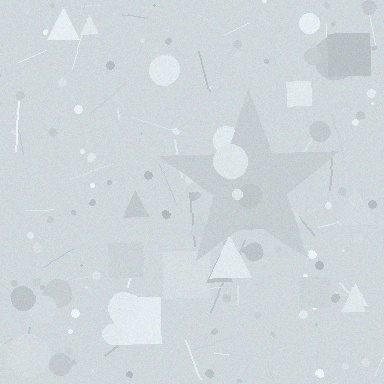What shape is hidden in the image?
A star is hidden in the image.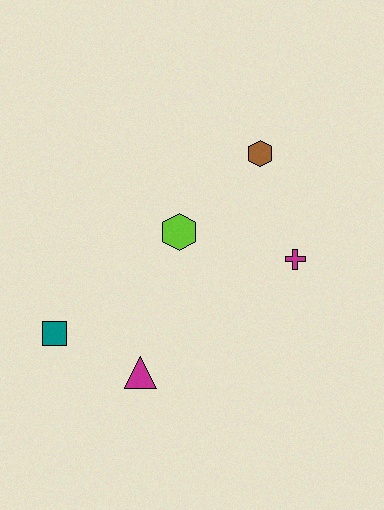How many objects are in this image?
There are 5 objects.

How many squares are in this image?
There is 1 square.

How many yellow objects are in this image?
There are no yellow objects.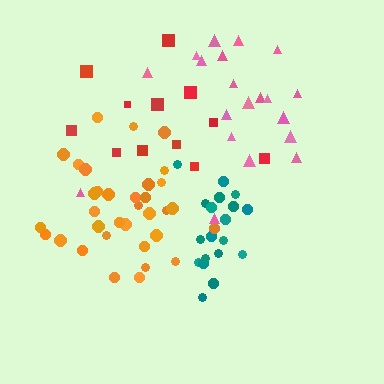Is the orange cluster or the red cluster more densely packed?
Orange.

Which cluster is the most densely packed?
Orange.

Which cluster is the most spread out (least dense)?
Red.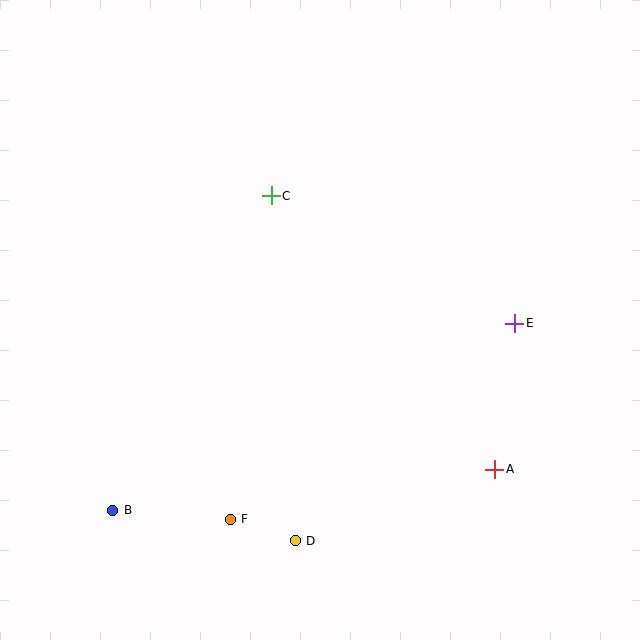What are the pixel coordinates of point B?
Point B is at (113, 510).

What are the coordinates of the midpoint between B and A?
The midpoint between B and A is at (304, 490).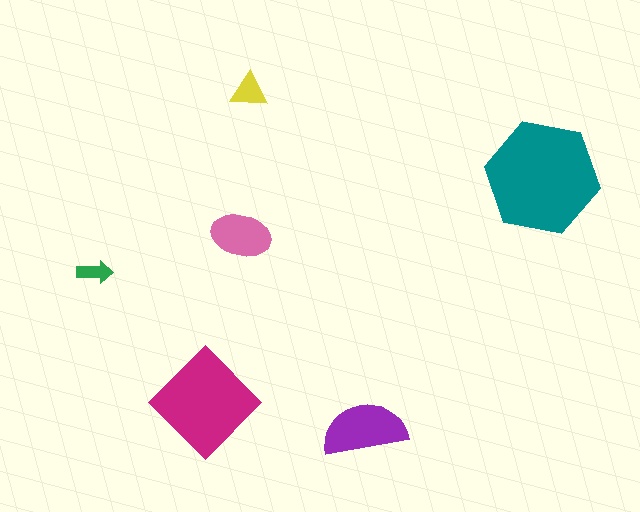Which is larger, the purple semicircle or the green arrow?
The purple semicircle.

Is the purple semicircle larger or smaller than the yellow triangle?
Larger.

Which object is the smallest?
The green arrow.